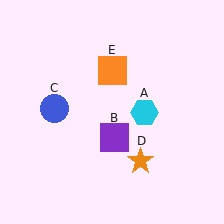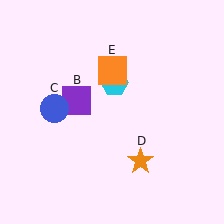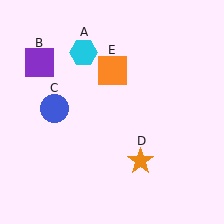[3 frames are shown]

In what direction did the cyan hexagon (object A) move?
The cyan hexagon (object A) moved up and to the left.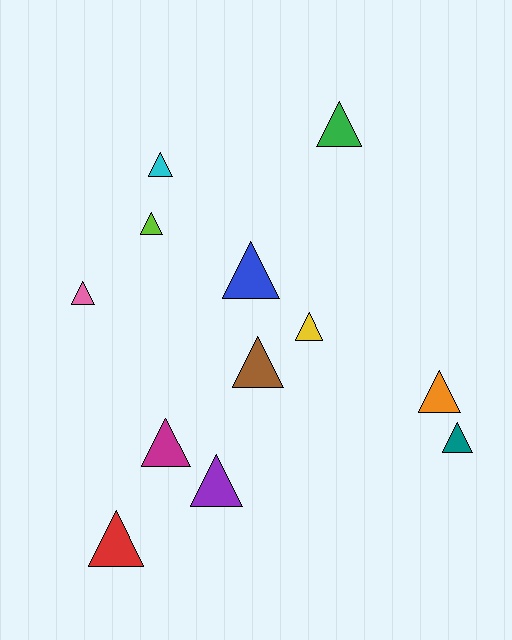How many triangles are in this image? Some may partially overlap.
There are 12 triangles.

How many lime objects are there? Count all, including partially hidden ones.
There is 1 lime object.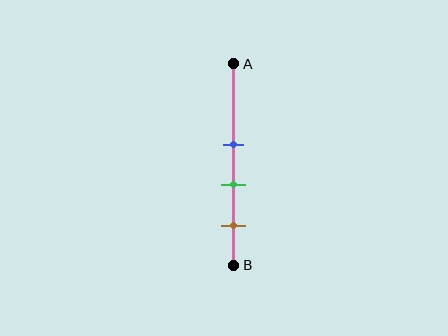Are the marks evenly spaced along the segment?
Yes, the marks are approximately evenly spaced.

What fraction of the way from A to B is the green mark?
The green mark is approximately 60% (0.6) of the way from A to B.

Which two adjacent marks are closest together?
The blue and green marks are the closest adjacent pair.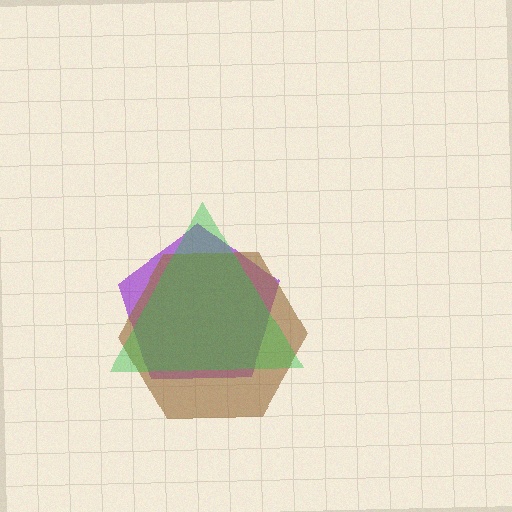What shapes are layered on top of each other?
The layered shapes are: a purple pentagon, a brown hexagon, a green triangle.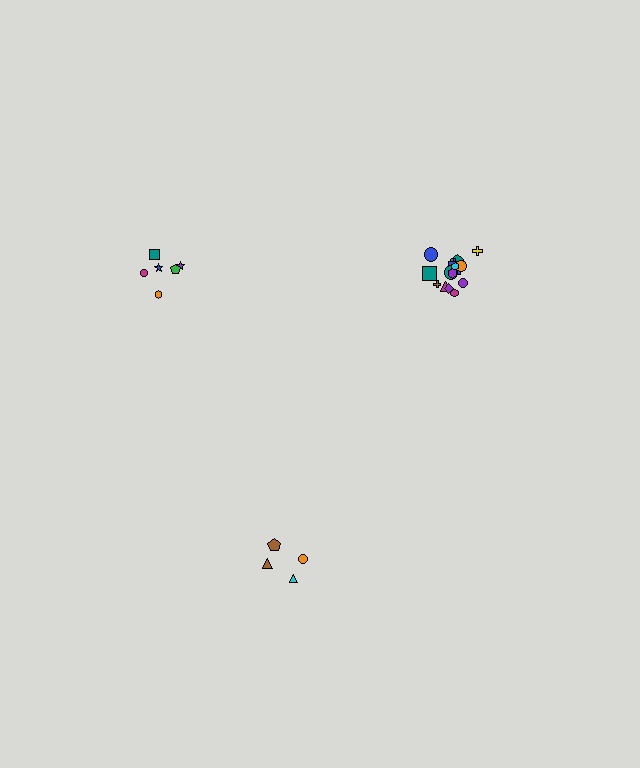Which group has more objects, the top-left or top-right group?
The top-right group.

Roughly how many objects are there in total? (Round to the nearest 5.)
Roughly 25 objects in total.